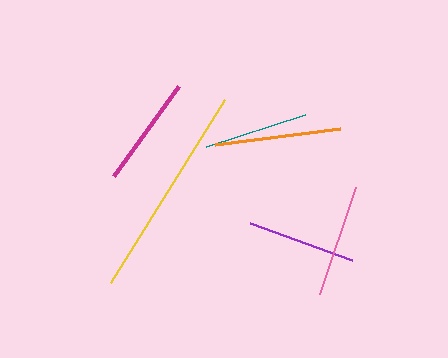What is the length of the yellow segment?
The yellow segment is approximately 215 pixels long.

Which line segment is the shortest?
The teal line is the shortest at approximately 104 pixels.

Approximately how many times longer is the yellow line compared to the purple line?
The yellow line is approximately 2.0 times the length of the purple line.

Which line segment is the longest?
The yellow line is the longest at approximately 215 pixels.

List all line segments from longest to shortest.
From longest to shortest: yellow, orange, pink, magenta, purple, teal.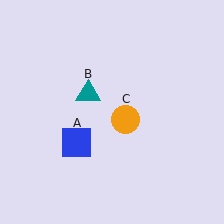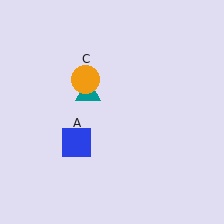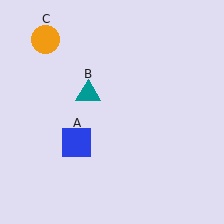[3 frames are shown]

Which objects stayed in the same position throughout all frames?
Blue square (object A) and teal triangle (object B) remained stationary.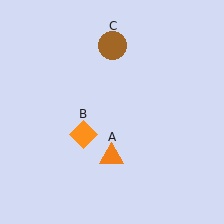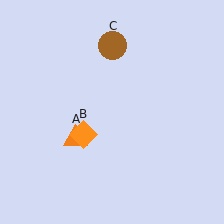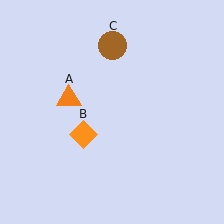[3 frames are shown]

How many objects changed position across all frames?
1 object changed position: orange triangle (object A).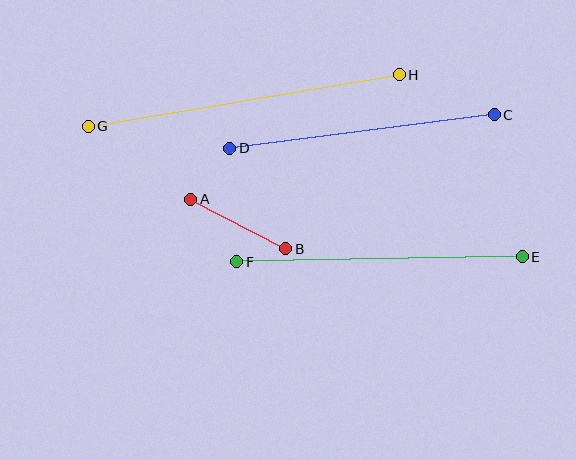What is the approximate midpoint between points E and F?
The midpoint is at approximately (380, 259) pixels.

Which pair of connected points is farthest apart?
Points G and H are farthest apart.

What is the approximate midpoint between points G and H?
The midpoint is at approximately (244, 100) pixels.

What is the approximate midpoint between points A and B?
The midpoint is at approximately (238, 224) pixels.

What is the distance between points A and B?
The distance is approximately 107 pixels.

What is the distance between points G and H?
The distance is approximately 315 pixels.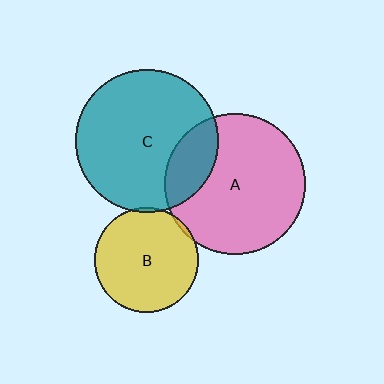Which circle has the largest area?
Circle C (teal).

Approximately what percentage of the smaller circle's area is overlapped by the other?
Approximately 5%.